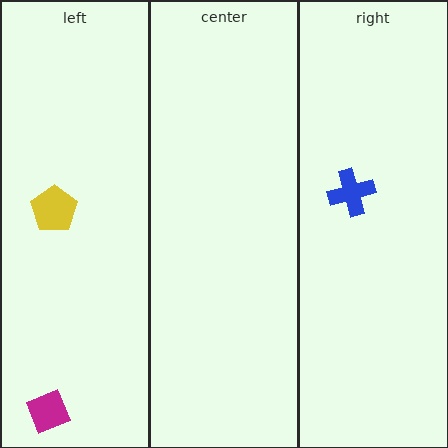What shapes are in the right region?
The blue cross.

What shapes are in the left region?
The magenta diamond, the yellow pentagon.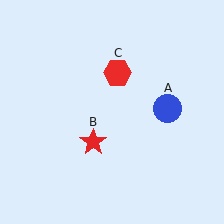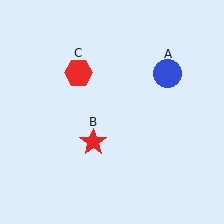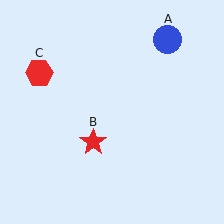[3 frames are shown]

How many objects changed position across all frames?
2 objects changed position: blue circle (object A), red hexagon (object C).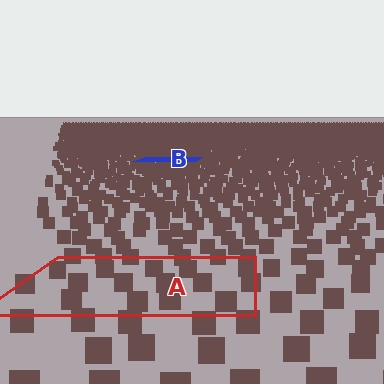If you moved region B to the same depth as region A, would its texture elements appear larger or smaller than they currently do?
They would appear larger. At a closer depth, the same texture elements are projected at a bigger on-screen size.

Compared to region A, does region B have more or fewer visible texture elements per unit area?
Region B has more texture elements per unit area — they are packed more densely because it is farther away.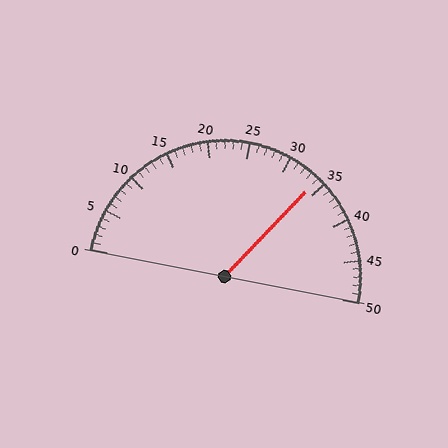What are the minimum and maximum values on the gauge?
The gauge ranges from 0 to 50.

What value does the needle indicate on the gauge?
The needle indicates approximately 34.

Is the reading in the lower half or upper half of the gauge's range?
The reading is in the upper half of the range (0 to 50).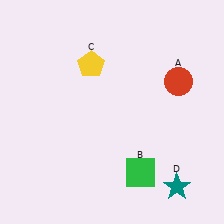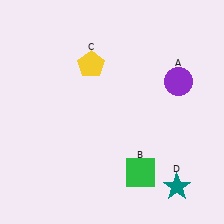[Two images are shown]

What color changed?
The circle (A) changed from red in Image 1 to purple in Image 2.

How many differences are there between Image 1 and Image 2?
There is 1 difference between the two images.